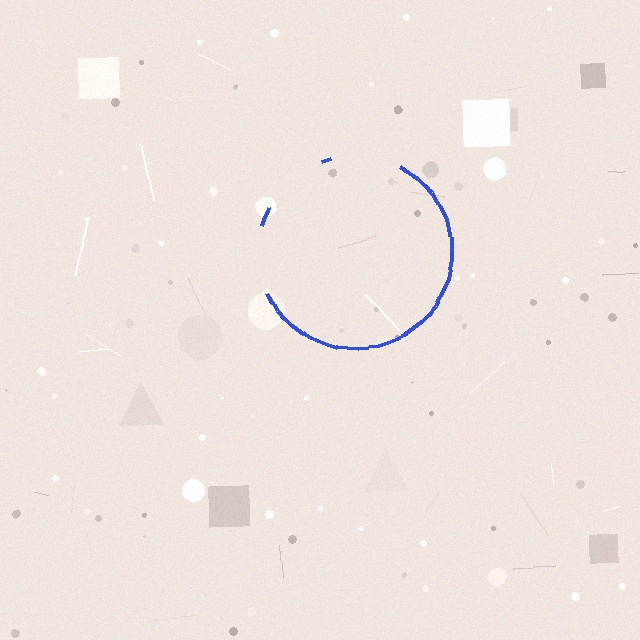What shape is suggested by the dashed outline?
The dashed outline suggests a circle.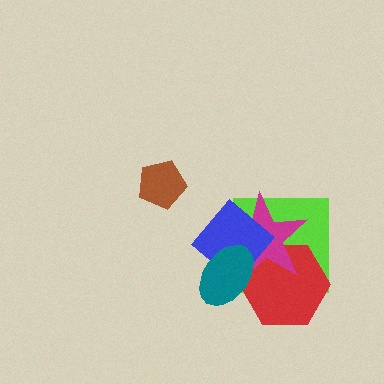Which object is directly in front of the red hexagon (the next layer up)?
The magenta star is directly in front of the red hexagon.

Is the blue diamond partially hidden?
Yes, it is partially covered by another shape.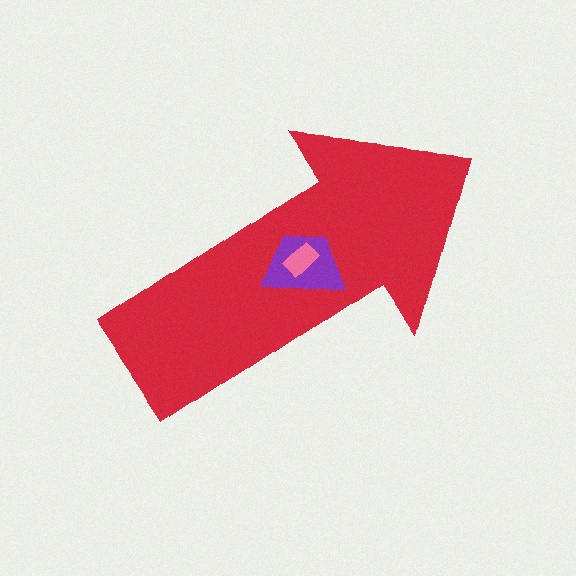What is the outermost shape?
The red arrow.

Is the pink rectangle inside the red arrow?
Yes.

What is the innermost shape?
The pink rectangle.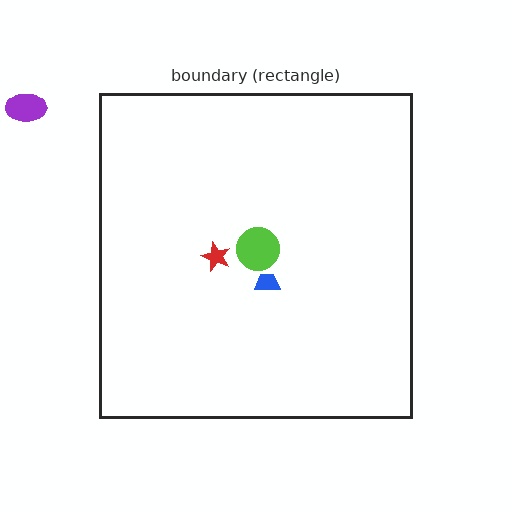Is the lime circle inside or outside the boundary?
Inside.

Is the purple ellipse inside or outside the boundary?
Outside.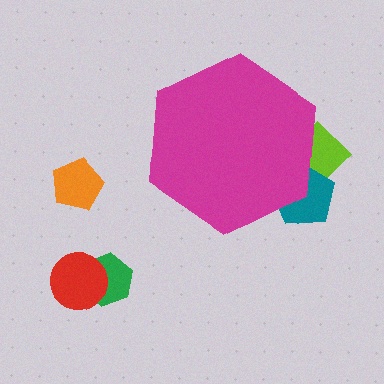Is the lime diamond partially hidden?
Yes, the lime diamond is partially hidden behind the magenta hexagon.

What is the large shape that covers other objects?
A magenta hexagon.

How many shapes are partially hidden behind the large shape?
2 shapes are partially hidden.